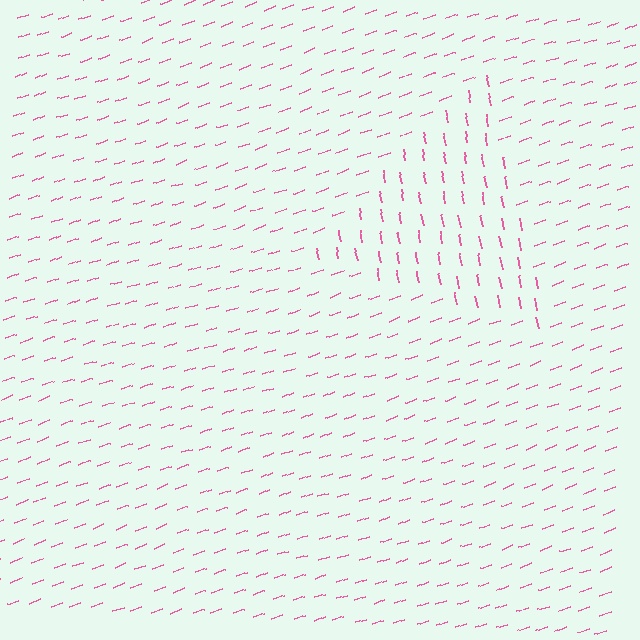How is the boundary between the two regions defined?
The boundary is defined purely by a change in line orientation (approximately 81 degrees difference). All lines are the same color and thickness.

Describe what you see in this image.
The image is filled with small pink line segments. A triangle region in the image has lines oriented differently from the surrounding lines, creating a visible texture boundary.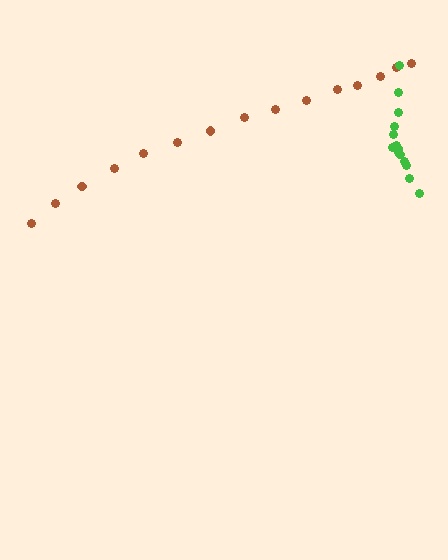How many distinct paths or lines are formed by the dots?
There are 2 distinct paths.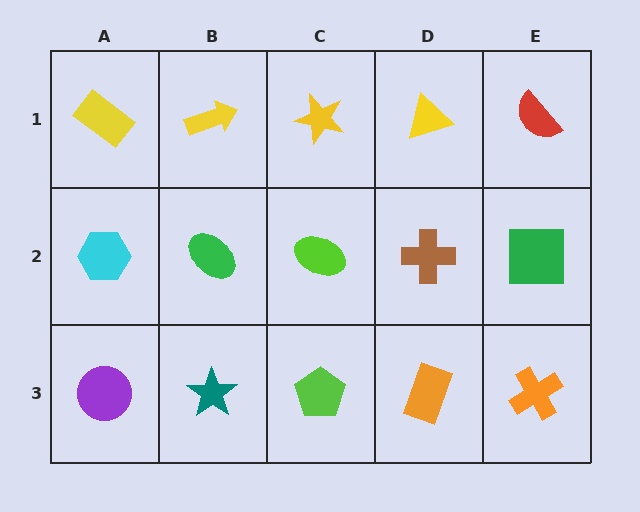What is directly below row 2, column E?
An orange cross.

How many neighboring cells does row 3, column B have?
3.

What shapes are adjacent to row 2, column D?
A yellow triangle (row 1, column D), an orange rectangle (row 3, column D), a lime ellipse (row 2, column C), a green square (row 2, column E).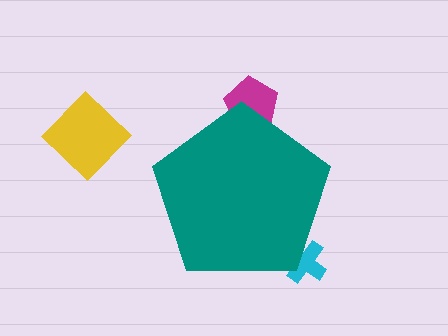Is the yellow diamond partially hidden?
No, the yellow diamond is fully visible.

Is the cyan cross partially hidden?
Yes, the cyan cross is partially hidden behind the teal pentagon.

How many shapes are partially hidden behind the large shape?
2 shapes are partially hidden.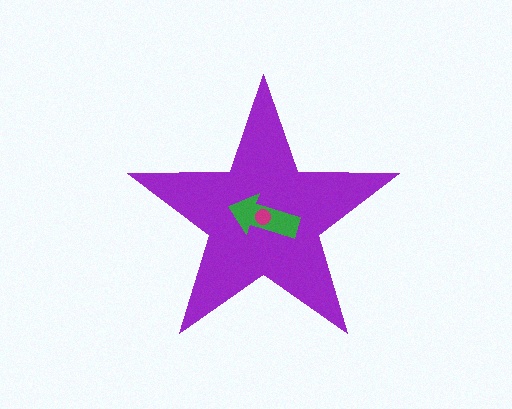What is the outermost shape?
The purple star.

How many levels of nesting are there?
3.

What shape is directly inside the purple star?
The green arrow.